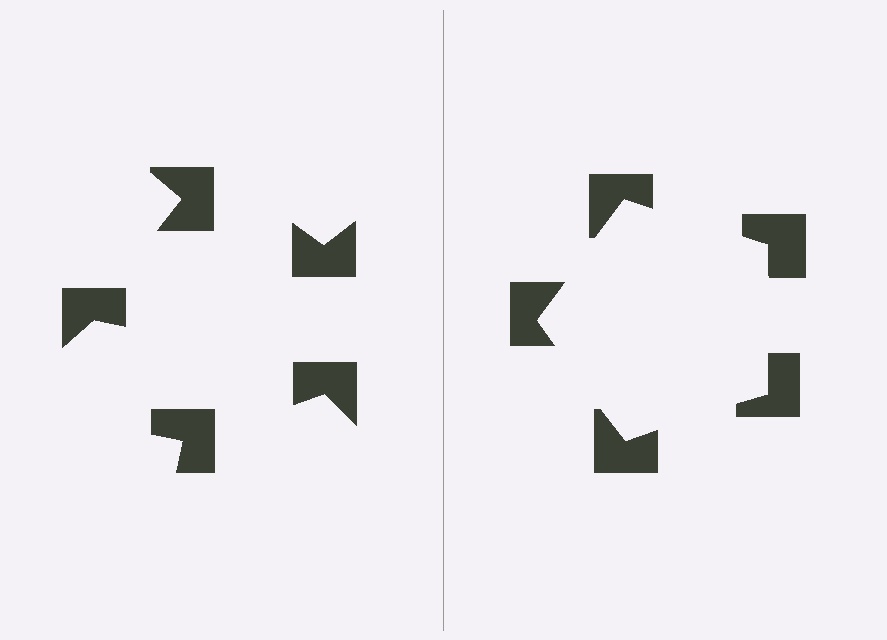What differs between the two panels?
The notched squares are positioned identically on both sides; only the wedge orientations differ. On the right they align to a pentagon; on the left they are misaligned.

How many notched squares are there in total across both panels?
10 — 5 on each side.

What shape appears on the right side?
An illusory pentagon.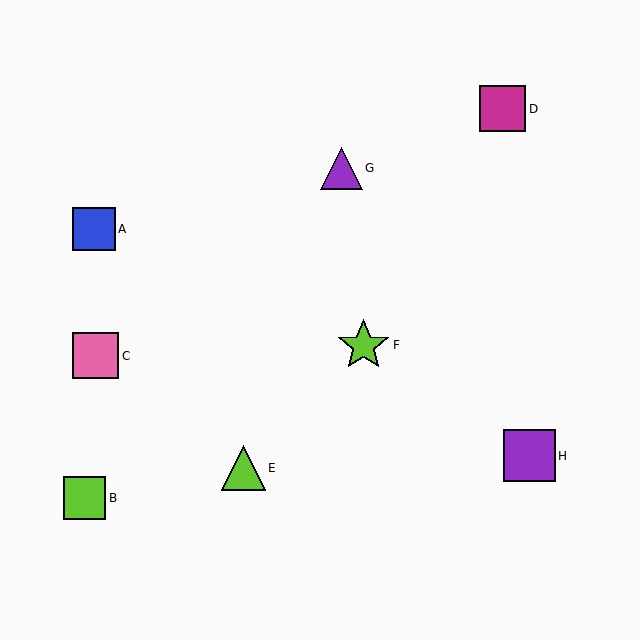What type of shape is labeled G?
Shape G is a purple triangle.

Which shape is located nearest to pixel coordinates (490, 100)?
The magenta square (labeled D) at (503, 109) is nearest to that location.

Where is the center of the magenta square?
The center of the magenta square is at (503, 109).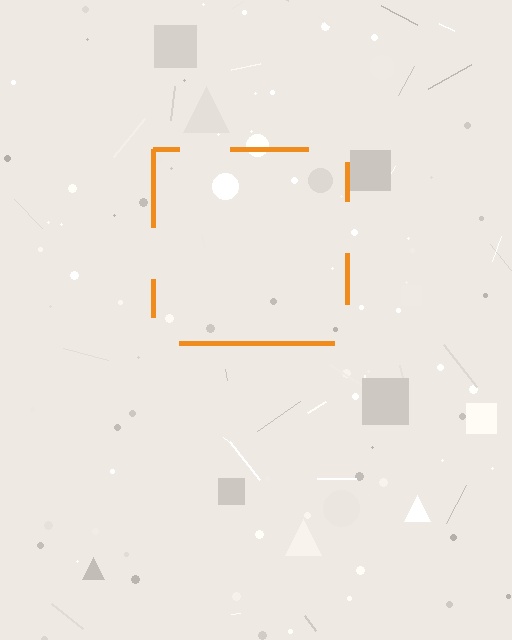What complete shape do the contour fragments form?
The contour fragments form a square.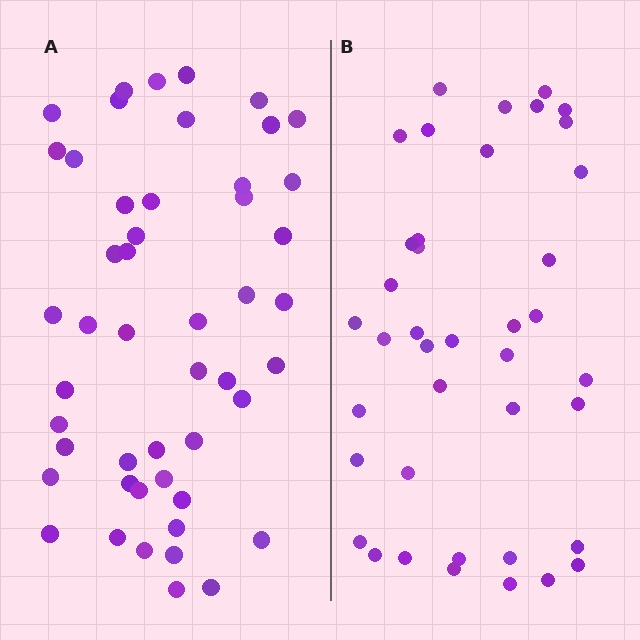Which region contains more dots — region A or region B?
Region A (the left region) has more dots.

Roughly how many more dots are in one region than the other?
Region A has roughly 8 or so more dots than region B.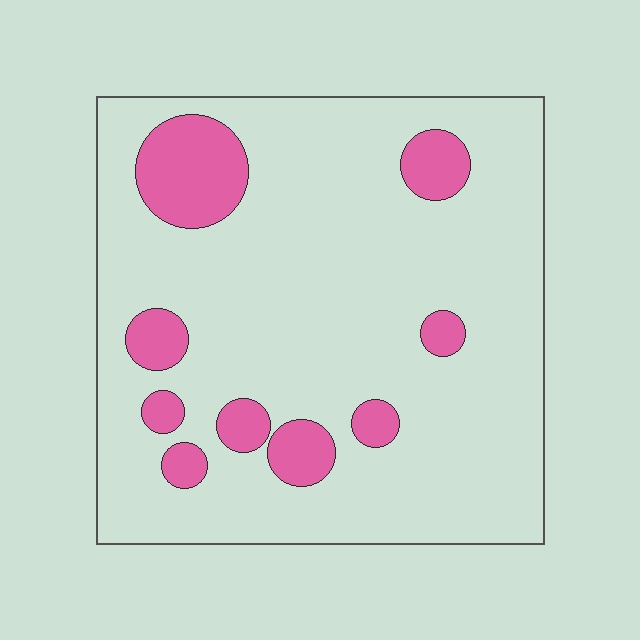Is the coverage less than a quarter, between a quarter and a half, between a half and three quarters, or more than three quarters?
Less than a quarter.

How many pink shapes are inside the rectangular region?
9.